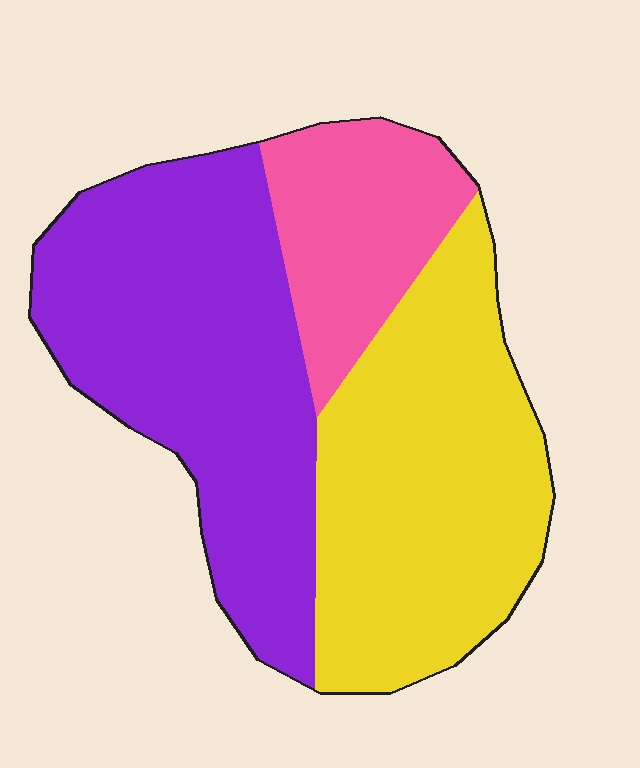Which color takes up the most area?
Purple, at roughly 45%.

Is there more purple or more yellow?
Purple.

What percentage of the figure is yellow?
Yellow covers around 40% of the figure.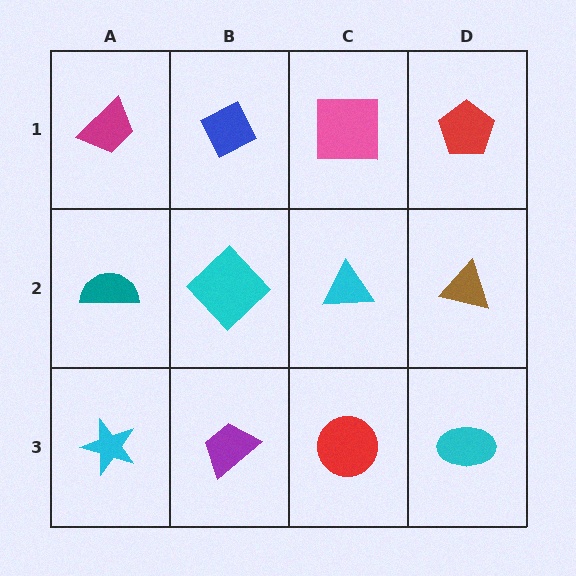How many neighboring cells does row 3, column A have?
2.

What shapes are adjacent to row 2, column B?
A blue diamond (row 1, column B), a purple trapezoid (row 3, column B), a teal semicircle (row 2, column A), a cyan triangle (row 2, column C).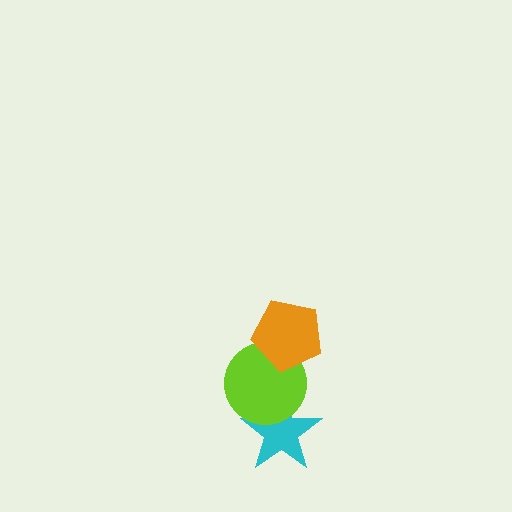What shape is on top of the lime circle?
The orange pentagon is on top of the lime circle.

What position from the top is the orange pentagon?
The orange pentagon is 1st from the top.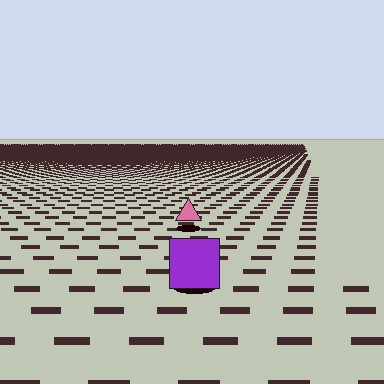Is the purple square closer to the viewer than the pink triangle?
Yes. The purple square is closer — you can tell from the texture gradient: the ground texture is coarser near it.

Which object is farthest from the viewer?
The pink triangle is farthest from the viewer. It appears smaller and the ground texture around it is denser.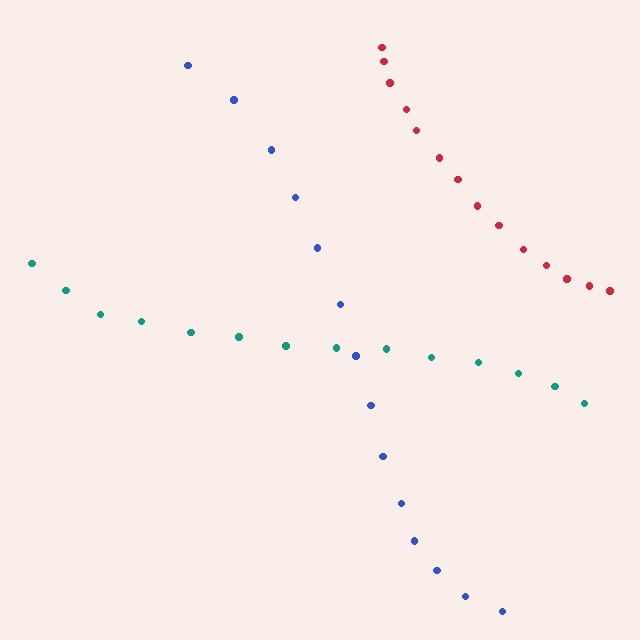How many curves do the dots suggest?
There are 3 distinct paths.